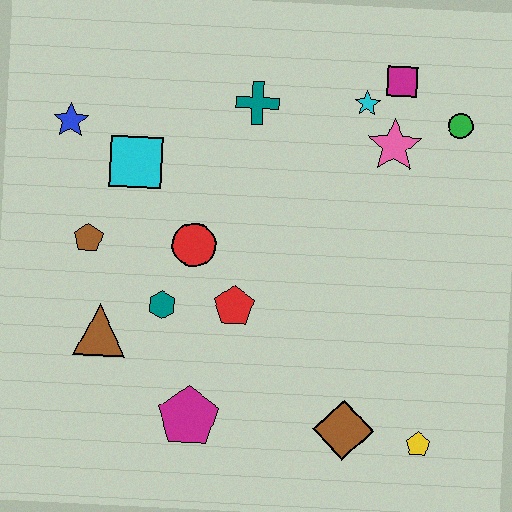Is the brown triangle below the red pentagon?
Yes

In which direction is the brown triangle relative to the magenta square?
The brown triangle is to the left of the magenta square.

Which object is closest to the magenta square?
The cyan star is closest to the magenta square.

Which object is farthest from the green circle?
The brown triangle is farthest from the green circle.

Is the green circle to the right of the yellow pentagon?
Yes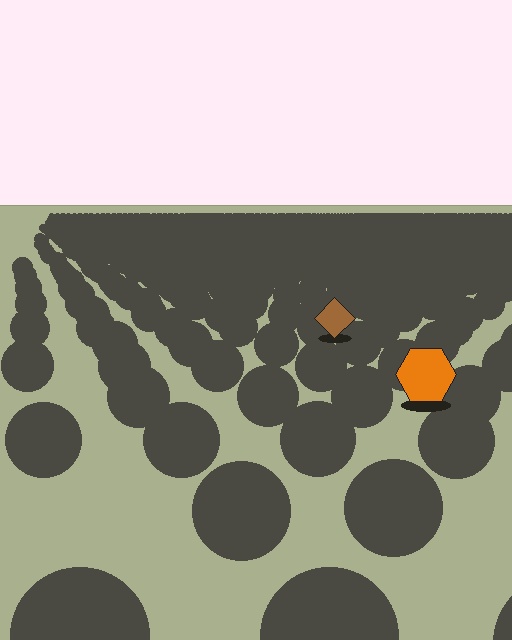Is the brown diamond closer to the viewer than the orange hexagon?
No. The orange hexagon is closer — you can tell from the texture gradient: the ground texture is coarser near it.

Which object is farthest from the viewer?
The brown diamond is farthest from the viewer. It appears smaller and the ground texture around it is denser.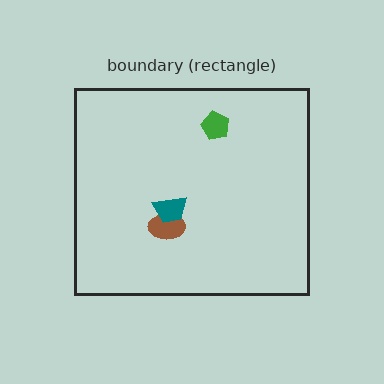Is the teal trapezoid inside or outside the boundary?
Inside.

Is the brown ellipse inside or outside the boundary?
Inside.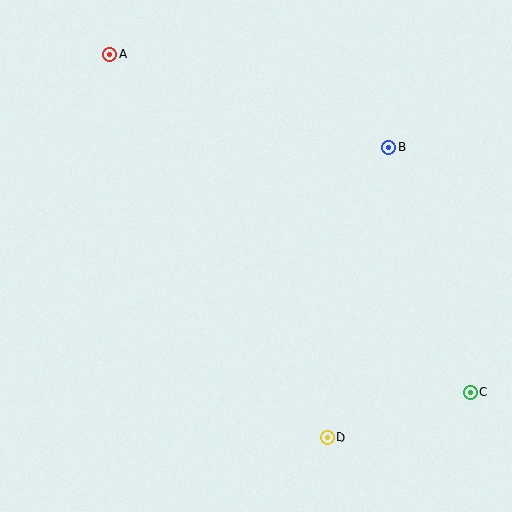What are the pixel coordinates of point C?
Point C is at (471, 393).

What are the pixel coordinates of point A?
Point A is at (110, 54).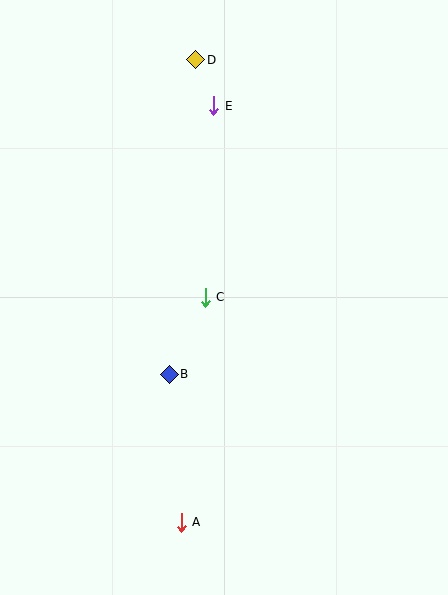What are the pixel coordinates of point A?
Point A is at (181, 522).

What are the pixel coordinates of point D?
Point D is at (196, 60).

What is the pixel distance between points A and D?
The distance between A and D is 463 pixels.